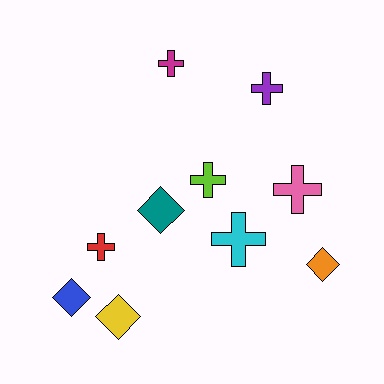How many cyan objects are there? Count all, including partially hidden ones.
There is 1 cyan object.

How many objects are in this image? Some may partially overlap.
There are 10 objects.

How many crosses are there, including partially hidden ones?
There are 6 crosses.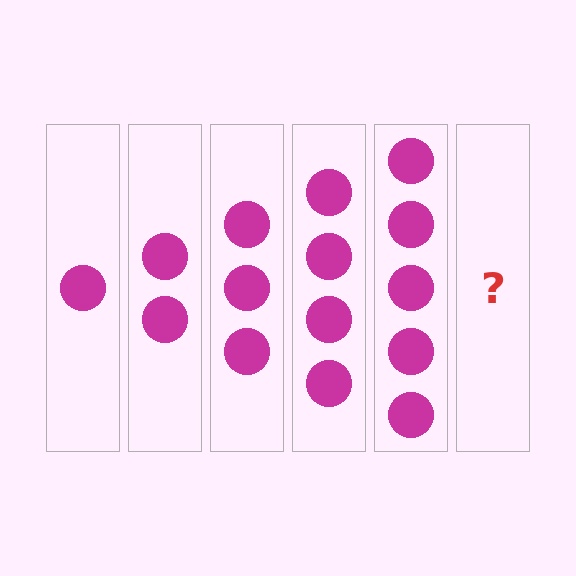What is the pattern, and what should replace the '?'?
The pattern is that each step adds one more circle. The '?' should be 6 circles.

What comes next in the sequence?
The next element should be 6 circles.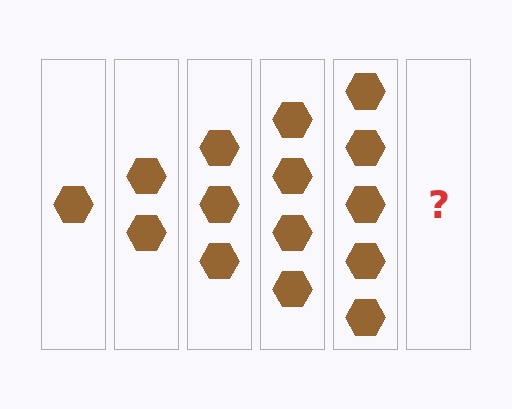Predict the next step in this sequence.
The next step is 6 hexagons.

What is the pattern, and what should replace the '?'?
The pattern is that each step adds one more hexagon. The '?' should be 6 hexagons.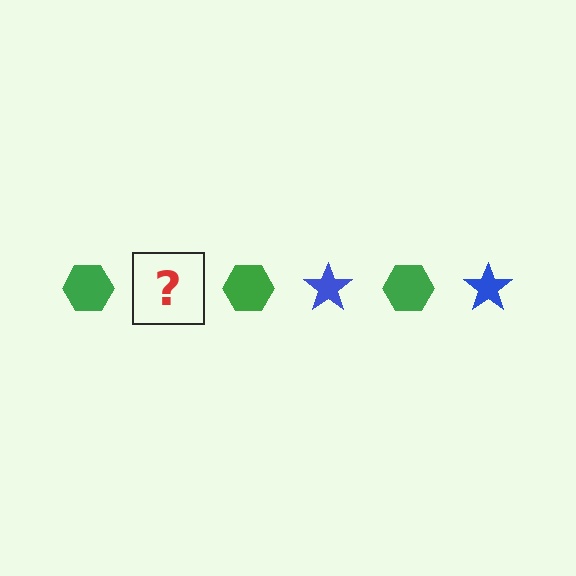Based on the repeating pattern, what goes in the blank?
The blank should be a blue star.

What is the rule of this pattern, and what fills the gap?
The rule is that the pattern alternates between green hexagon and blue star. The gap should be filled with a blue star.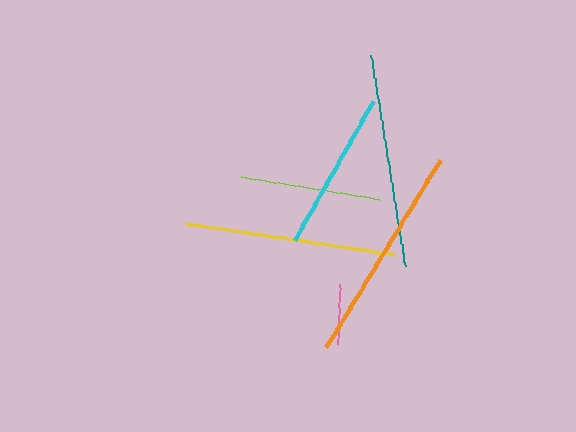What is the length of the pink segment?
The pink segment is approximately 60 pixels long.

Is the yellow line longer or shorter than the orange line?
The orange line is longer than the yellow line.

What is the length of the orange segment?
The orange segment is approximately 219 pixels long.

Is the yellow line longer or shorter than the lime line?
The yellow line is longer than the lime line.